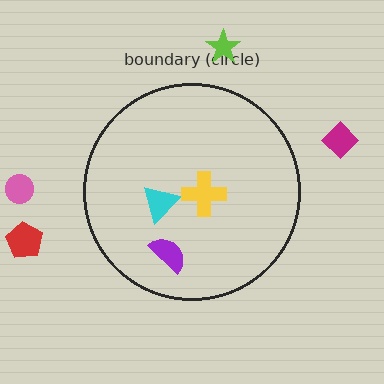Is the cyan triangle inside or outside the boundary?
Inside.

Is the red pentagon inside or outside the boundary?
Outside.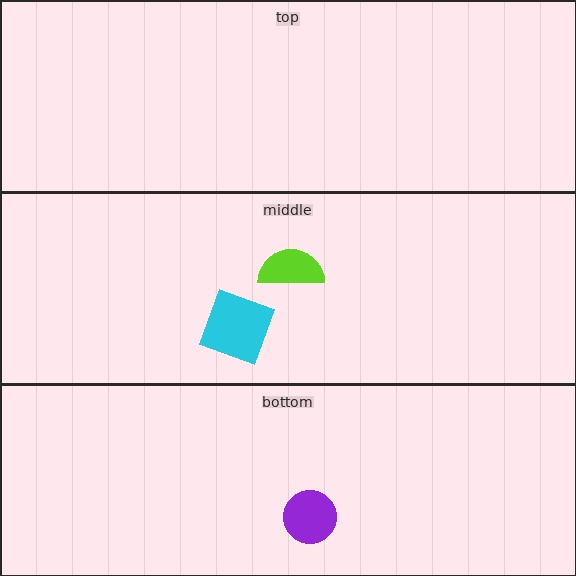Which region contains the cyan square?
The middle region.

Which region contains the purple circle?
The bottom region.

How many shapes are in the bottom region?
1.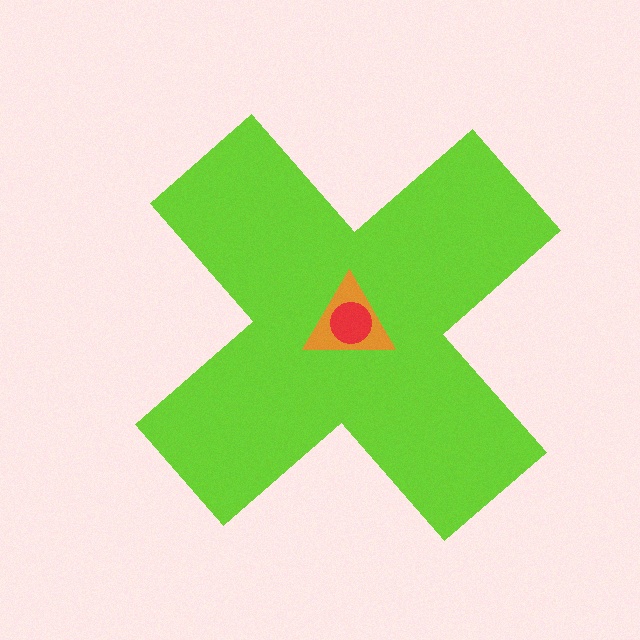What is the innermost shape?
The red circle.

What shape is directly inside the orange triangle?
The red circle.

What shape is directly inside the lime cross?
The orange triangle.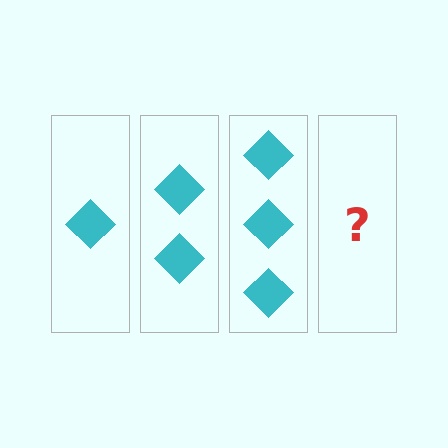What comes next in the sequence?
The next element should be 4 diamonds.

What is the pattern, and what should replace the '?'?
The pattern is that each step adds one more diamond. The '?' should be 4 diamonds.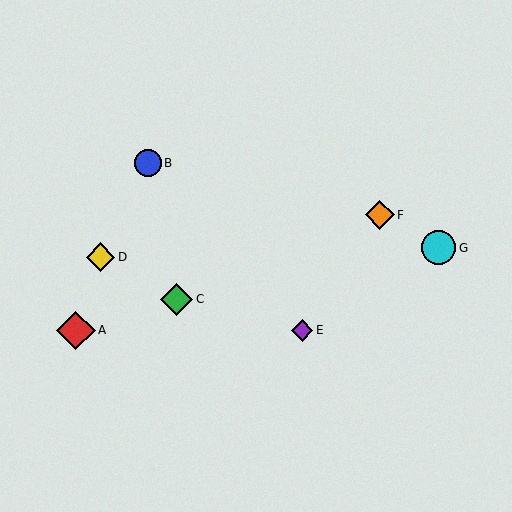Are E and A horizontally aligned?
Yes, both are at y≈330.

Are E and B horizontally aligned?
No, E is at y≈330 and B is at y≈163.